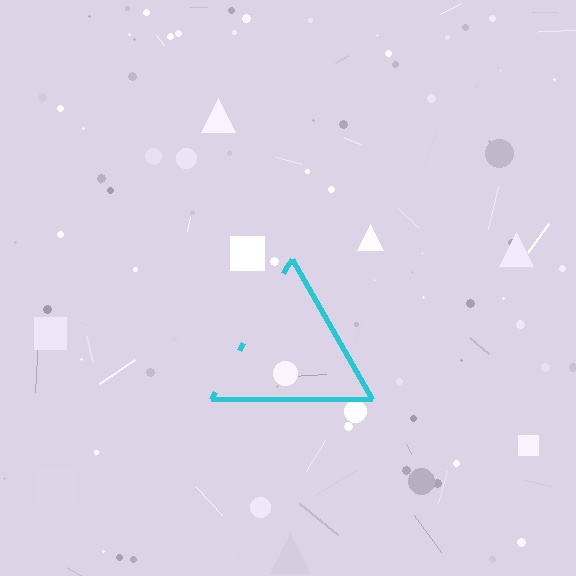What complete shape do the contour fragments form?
The contour fragments form a triangle.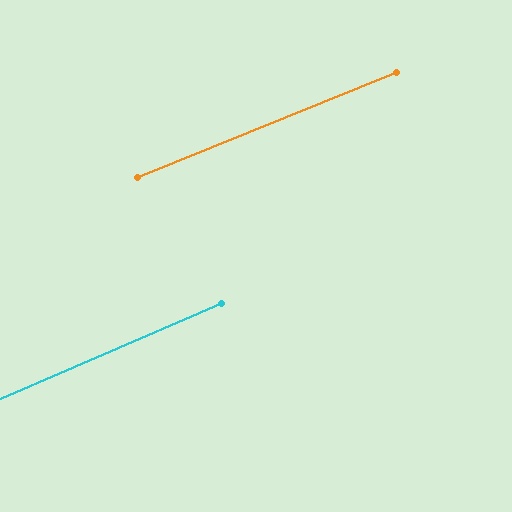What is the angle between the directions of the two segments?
Approximately 1 degree.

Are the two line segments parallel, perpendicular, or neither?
Parallel — their directions differ by only 1.0°.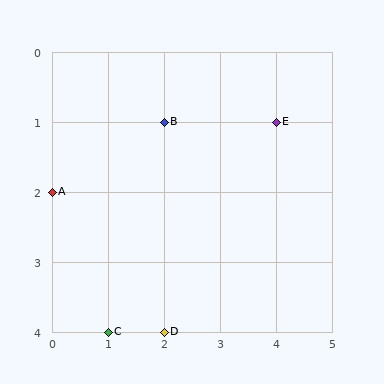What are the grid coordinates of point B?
Point B is at grid coordinates (2, 1).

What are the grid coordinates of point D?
Point D is at grid coordinates (2, 4).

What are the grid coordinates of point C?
Point C is at grid coordinates (1, 4).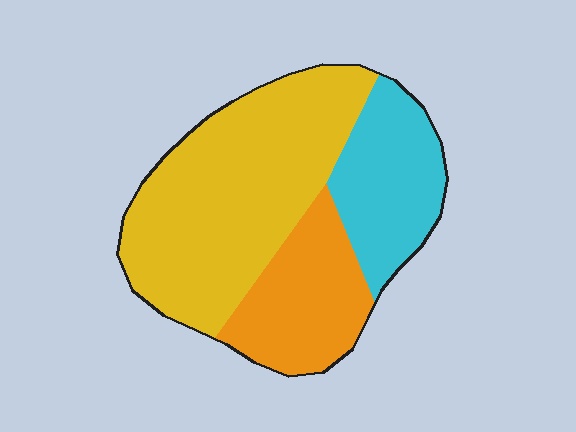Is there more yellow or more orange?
Yellow.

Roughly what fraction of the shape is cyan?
Cyan takes up about one quarter (1/4) of the shape.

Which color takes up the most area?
Yellow, at roughly 55%.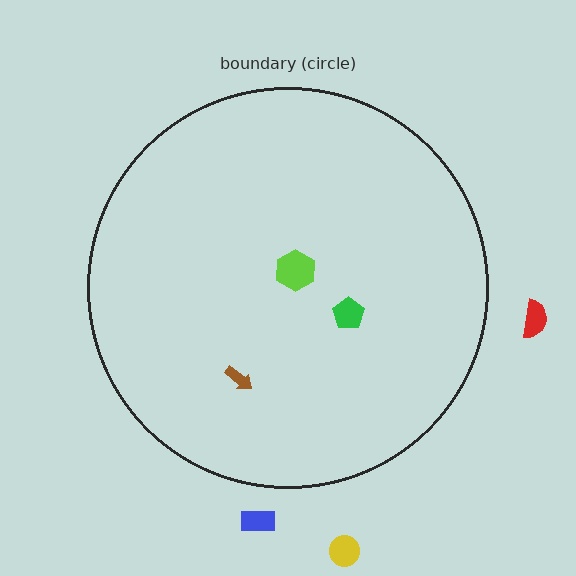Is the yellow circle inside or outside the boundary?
Outside.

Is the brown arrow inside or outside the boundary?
Inside.